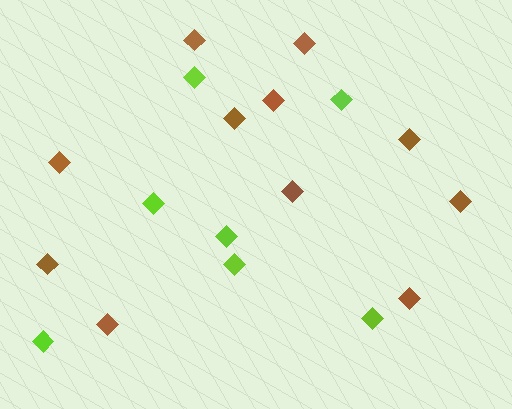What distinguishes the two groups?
There are 2 groups: one group of brown diamonds (11) and one group of lime diamonds (7).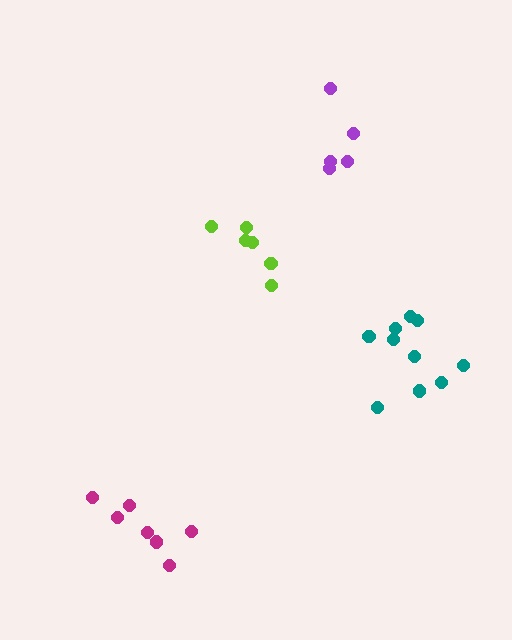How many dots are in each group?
Group 1: 10 dots, Group 2: 6 dots, Group 3: 7 dots, Group 4: 5 dots (28 total).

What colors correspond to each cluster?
The clusters are colored: teal, lime, magenta, purple.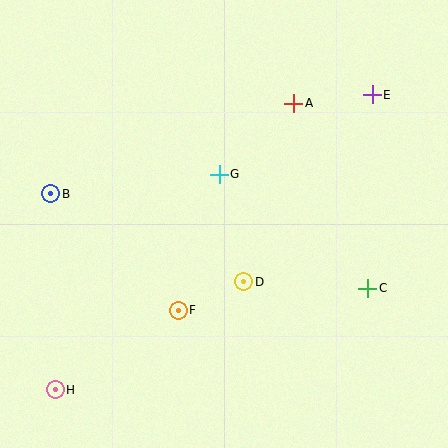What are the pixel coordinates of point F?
Point F is at (178, 310).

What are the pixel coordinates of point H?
Point H is at (55, 390).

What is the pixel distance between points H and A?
The distance between H and A is 373 pixels.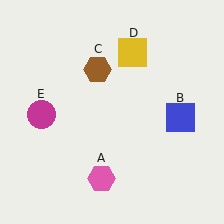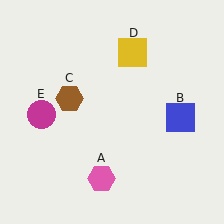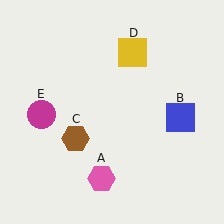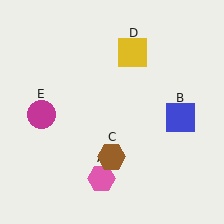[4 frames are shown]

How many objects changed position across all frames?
1 object changed position: brown hexagon (object C).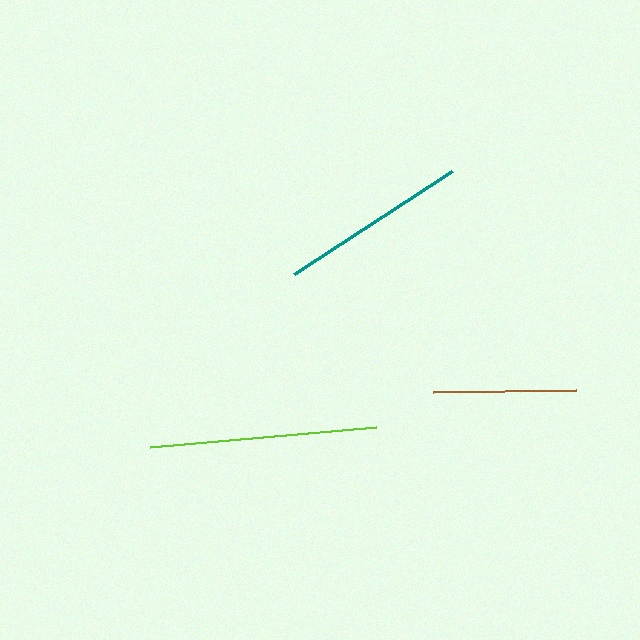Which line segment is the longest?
The lime line is the longest at approximately 226 pixels.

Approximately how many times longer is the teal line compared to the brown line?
The teal line is approximately 1.3 times the length of the brown line.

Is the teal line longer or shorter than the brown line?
The teal line is longer than the brown line.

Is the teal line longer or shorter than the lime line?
The lime line is longer than the teal line.